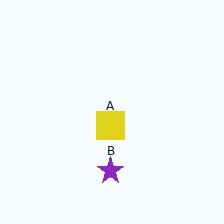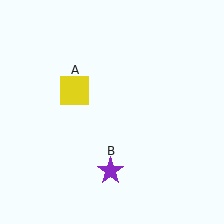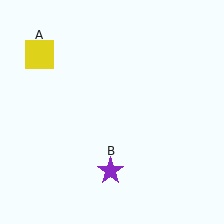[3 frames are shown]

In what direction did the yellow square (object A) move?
The yellow square (object A) moved up and to the left.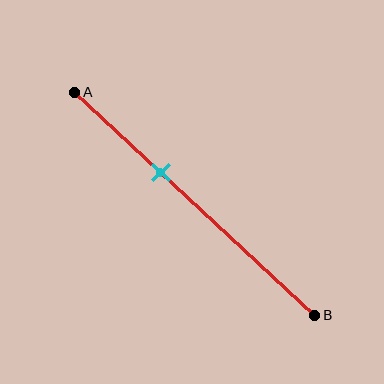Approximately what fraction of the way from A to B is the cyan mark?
The cyan mark is approximately 35% of the way from A to B.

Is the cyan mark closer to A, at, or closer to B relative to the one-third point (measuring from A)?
The cyan mark is approximately at the one-third point of segment AB.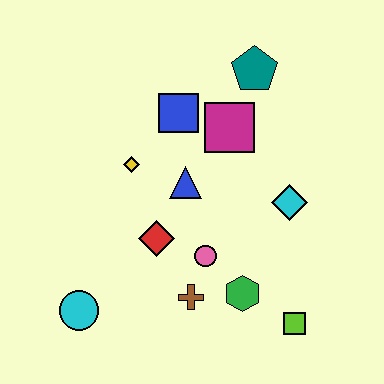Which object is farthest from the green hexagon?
The teal pentagon is farthest from the green hexagon.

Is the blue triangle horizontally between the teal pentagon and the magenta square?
No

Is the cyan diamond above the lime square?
Yes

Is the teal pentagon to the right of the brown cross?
Yes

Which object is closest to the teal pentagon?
The magenta square is closest to the teal pentagon.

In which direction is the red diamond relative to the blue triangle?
The red diamond is below the blue triangle.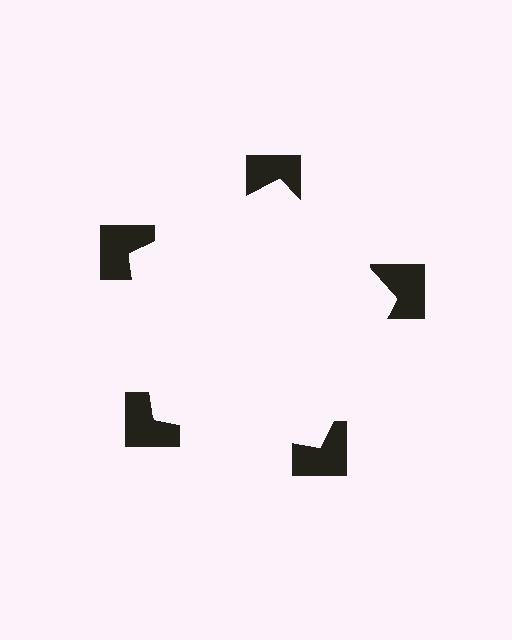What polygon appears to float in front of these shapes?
An illusory pentagon — its edges are inferred from the aligned wedge cuts in the notched squares, not physically drawn.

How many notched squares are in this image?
There are 5 — one at each vertex of the illusory pentagon.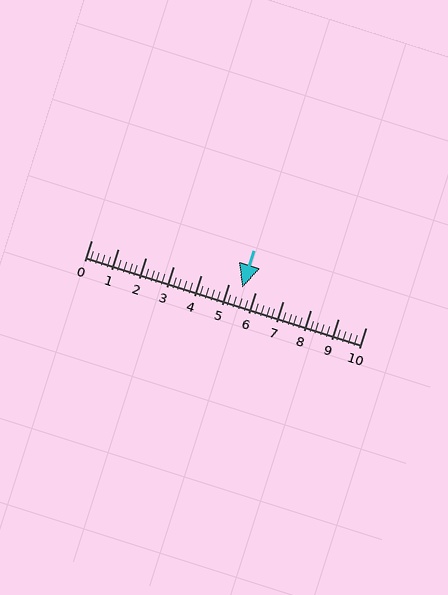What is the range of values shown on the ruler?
The ruler shows values from 0 to 10.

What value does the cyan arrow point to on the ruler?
The cyan arrow points to approximately 5.5.